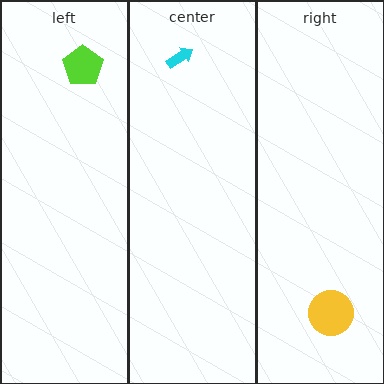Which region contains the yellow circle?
The right region.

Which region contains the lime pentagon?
The left region.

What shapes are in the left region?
The lime pentagon.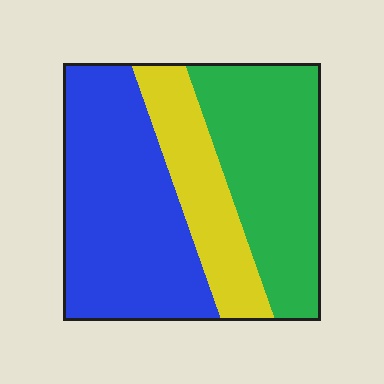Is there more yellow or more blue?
Blue.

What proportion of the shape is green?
Green takes up between a quarter and a half of the shape.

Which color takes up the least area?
Yellow, at roughly 20%.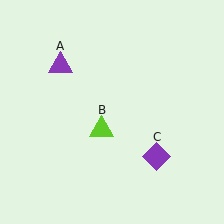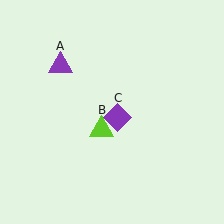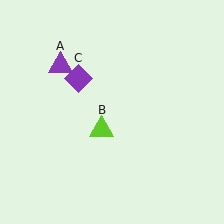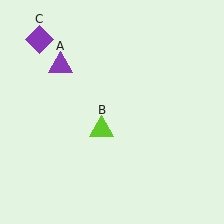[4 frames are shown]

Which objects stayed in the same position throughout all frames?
Purple triangle (object A) and lime triangle (object B) remained stationary.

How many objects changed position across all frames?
1 object changed position: purple diamond (object C).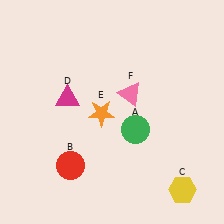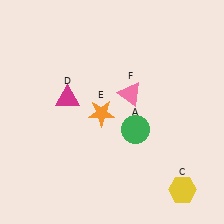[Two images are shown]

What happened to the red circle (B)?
The red circle (B) was removed in Image 2. It was in the bottom-left area of Image 1.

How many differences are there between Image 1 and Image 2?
There is 1 difference between the two images.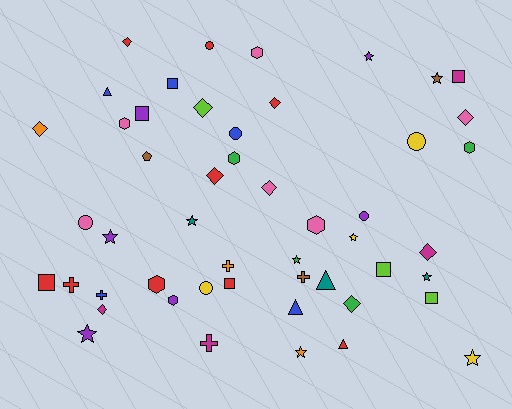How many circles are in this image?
There are 6 circles.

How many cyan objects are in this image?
There are no cyan objects.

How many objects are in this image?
There are 50 objects.